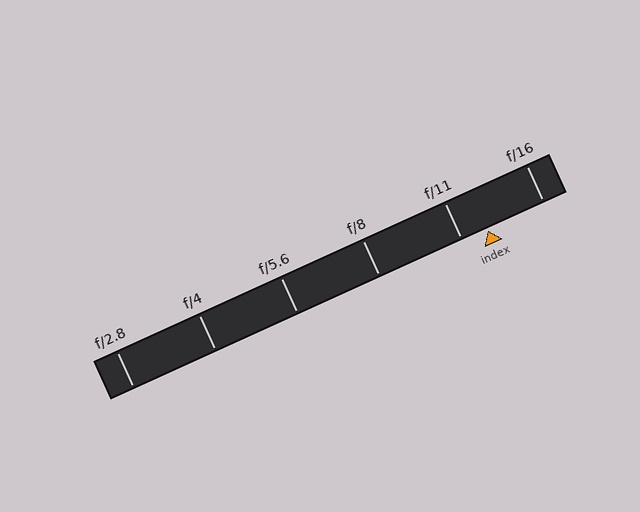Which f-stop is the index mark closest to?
The index mark is closest to f/11.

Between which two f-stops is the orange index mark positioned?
The index mark is between f/11 and f/16.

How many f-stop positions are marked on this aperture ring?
There are 6 f-stop positions marked.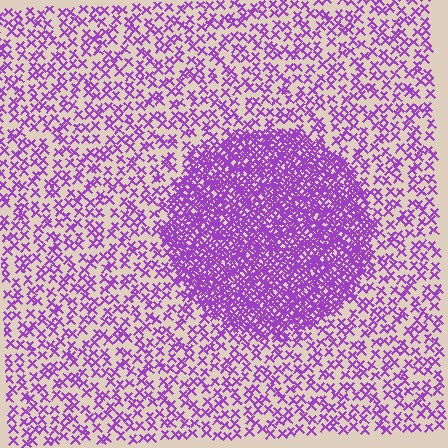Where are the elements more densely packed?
The elements are more densely packed inside the circle boundary.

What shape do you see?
I see a circle.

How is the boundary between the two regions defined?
The boundary is defined by a change in element density (approximately 2.9x ratio). All elements are the same color, size, and shape.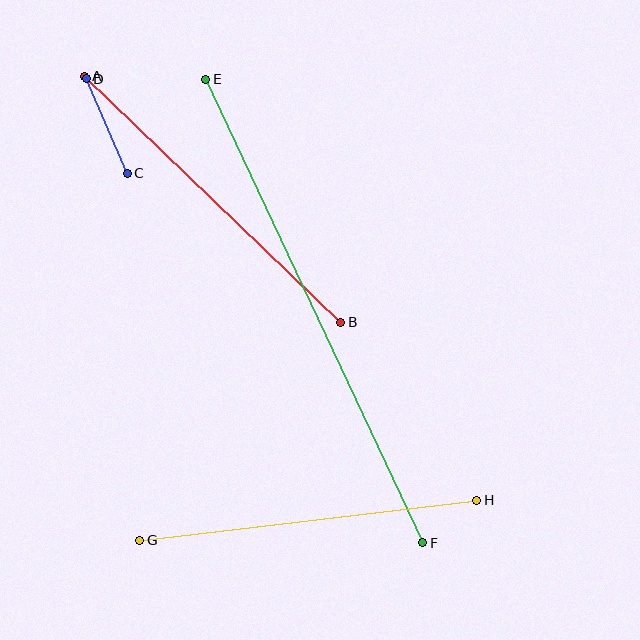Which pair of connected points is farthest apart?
Points E and F are farthest apart.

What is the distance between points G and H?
The distance is approximately 339 pixels.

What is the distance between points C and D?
The distance is approximately 103 pixels.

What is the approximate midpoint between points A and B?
The midpoint is at approximately (213, 199) pixels.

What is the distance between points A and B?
The distance is approximately 355 pixels.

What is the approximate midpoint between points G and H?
The midpoint is at approximately (308, 520) pixels.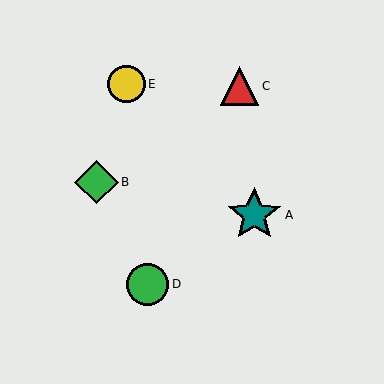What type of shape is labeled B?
Shape B is a green diamond.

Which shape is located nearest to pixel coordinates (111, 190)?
The green diamond (labeled B) at (96, 182) is nearest to that location.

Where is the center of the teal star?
The center of the teal star is at (254, 215).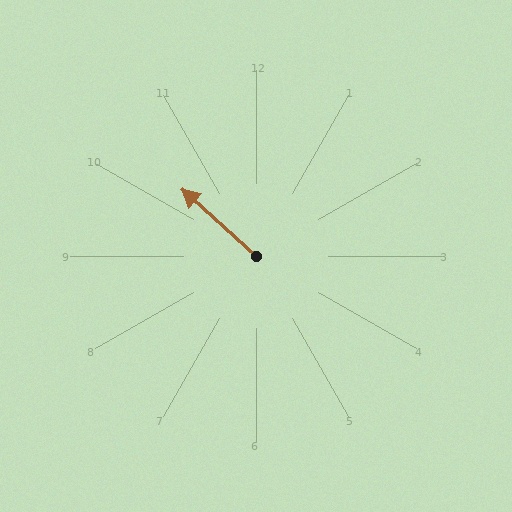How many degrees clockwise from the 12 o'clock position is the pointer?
Approximately 312 degrees.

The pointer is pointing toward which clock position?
Roughly 10 o'clock.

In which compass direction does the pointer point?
Northwest.